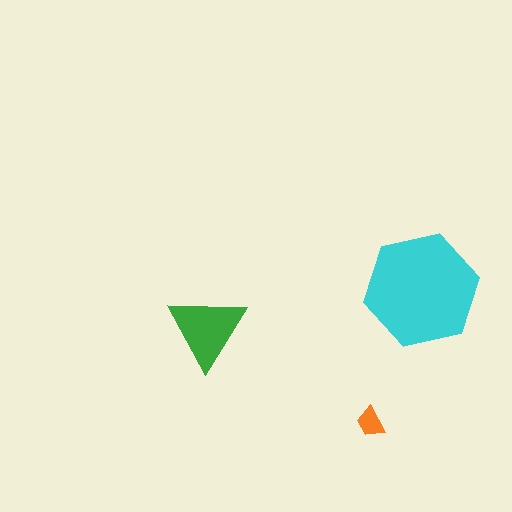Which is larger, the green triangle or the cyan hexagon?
The cyan hexagon.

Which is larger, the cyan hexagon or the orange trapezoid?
The cyan hexagon.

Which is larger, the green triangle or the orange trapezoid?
The green triangle.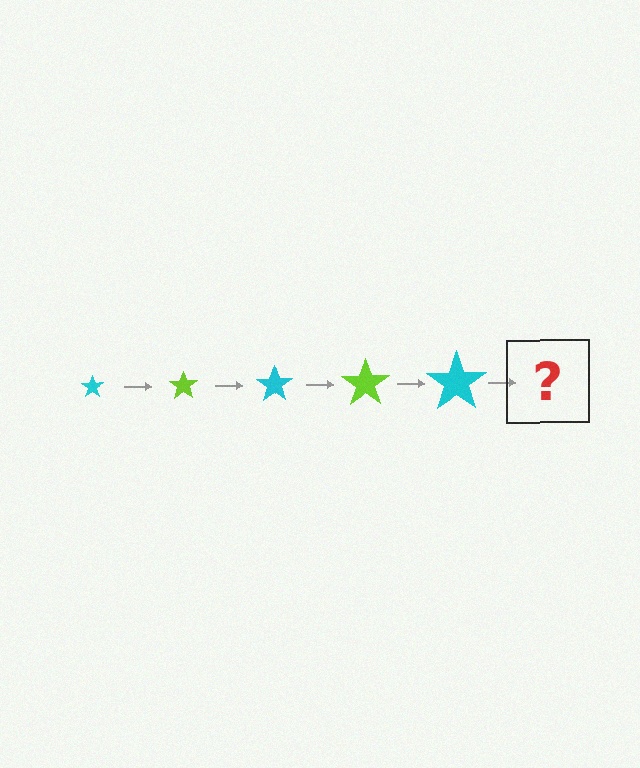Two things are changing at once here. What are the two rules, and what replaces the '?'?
The two rules are that the star grows larger each step and the color cycles through cyan and lime. The '?' should be a lime star, larger than the previous one.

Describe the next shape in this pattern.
It should be a lime star, larger than the previous one.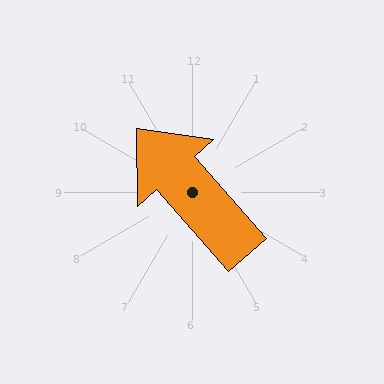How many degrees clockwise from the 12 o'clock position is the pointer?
Approximately 319 degrees.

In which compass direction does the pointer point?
Northwest.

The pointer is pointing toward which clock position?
Roughly 11 o'clock.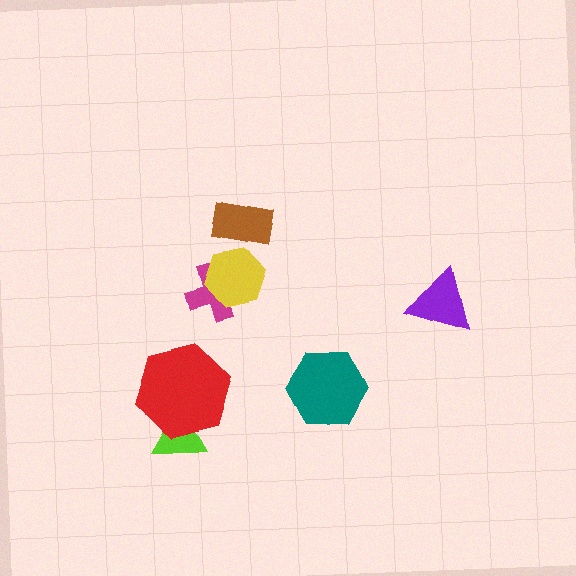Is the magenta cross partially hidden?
Yes, it is partially covered by another shape.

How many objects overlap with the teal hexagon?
0 objects overlap with the teal hexagon.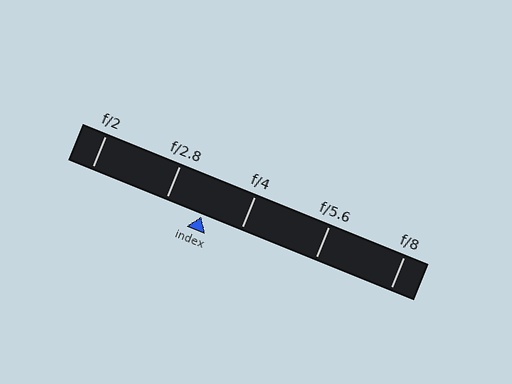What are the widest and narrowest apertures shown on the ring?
The widest aperture shown is f/2 and the narrowest is f/8.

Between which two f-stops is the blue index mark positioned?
The index mark is between f/2.8 and f/4.